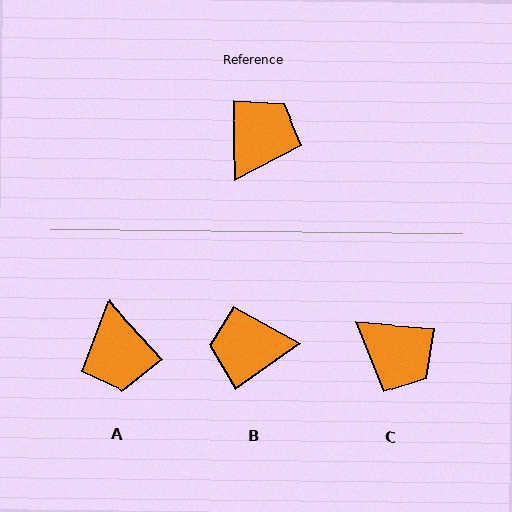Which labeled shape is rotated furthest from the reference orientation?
A, about 138 degrees away.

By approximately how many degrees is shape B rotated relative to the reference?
Approximately 124 degrees counter-clockwise.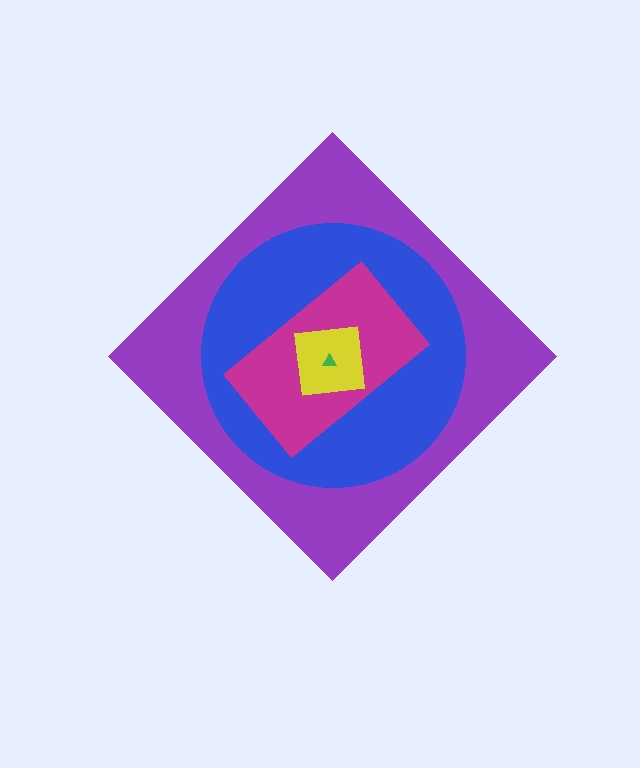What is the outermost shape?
The purple diamond.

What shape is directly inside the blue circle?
The magenta rectangle.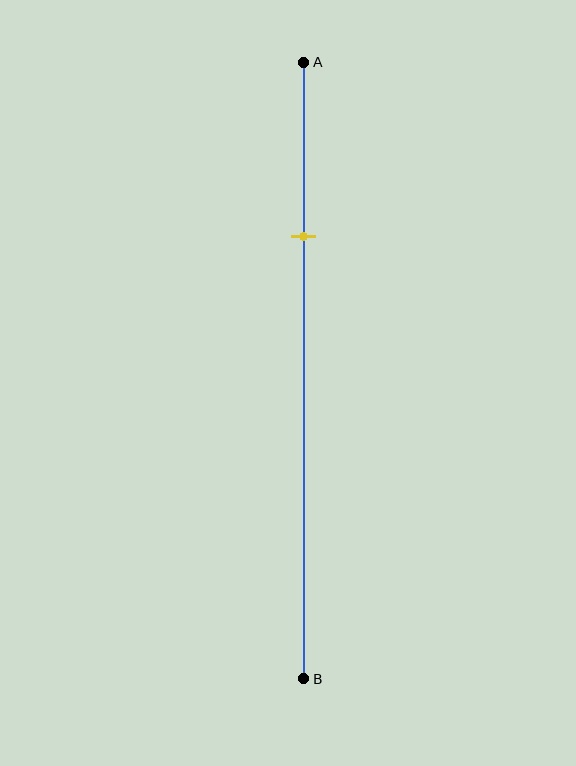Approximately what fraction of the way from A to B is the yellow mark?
The yellow mark is approximately 30% of the way from A to B.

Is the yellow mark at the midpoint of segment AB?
No, the mark is at about 30% from A, not at the 50% midpoint.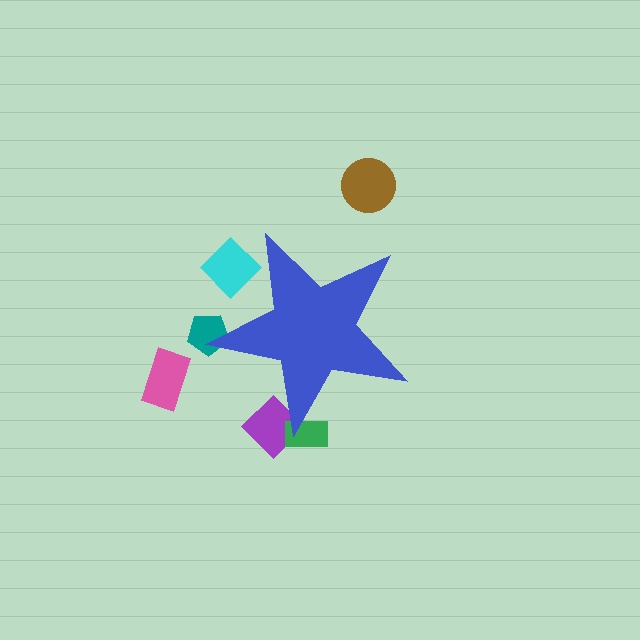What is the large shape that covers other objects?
A blue star.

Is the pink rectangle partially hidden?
No, the pink rectangle is fully visible.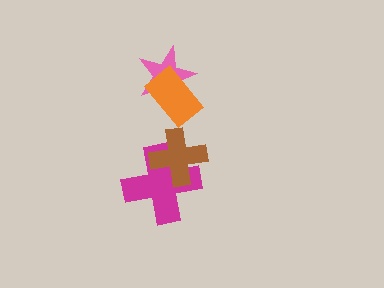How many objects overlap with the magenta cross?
1 object overlaps with the magenta cross.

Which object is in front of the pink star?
The orange rectangle is in front of the pink star.